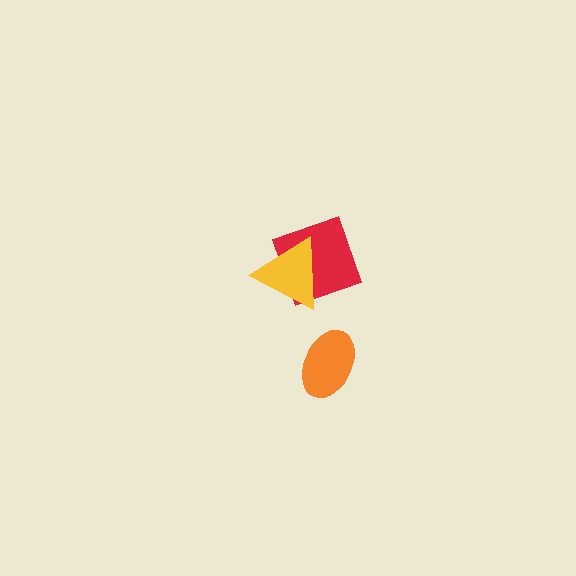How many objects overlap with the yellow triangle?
1 object overlaps with the yellow triangle.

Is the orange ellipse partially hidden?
No, no other shape covers it.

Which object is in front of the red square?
The yellow triangle is in front of the red square.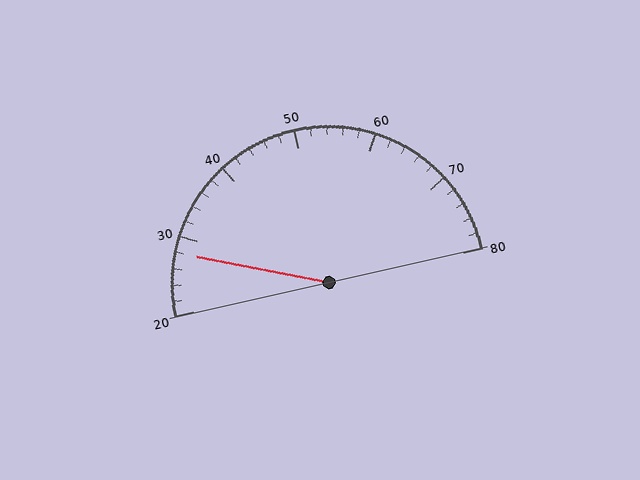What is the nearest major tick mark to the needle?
The nearest major tick mark is 30.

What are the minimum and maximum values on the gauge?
The gauge ranges from 20 to 80.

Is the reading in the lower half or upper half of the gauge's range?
The reading is in the lower half of the range (20 to 80).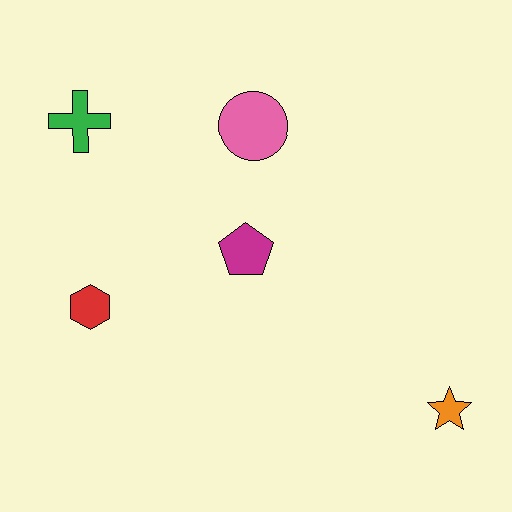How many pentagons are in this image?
There is 1 pentagon.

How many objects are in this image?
There are 5 objects.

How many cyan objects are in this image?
There are no cyan objects.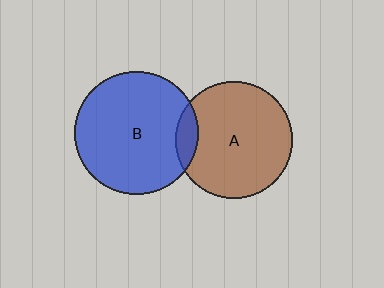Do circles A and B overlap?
Yes.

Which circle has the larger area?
Circle B (blue).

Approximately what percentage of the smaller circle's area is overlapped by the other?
Approximately 10%.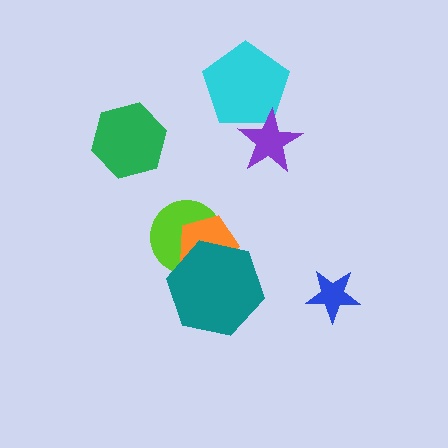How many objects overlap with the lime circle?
2 objects overlap with the lime circle.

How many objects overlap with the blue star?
0 objects overlap with the blue star.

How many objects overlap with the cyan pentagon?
1 object overlaps with the cyan pentagon.